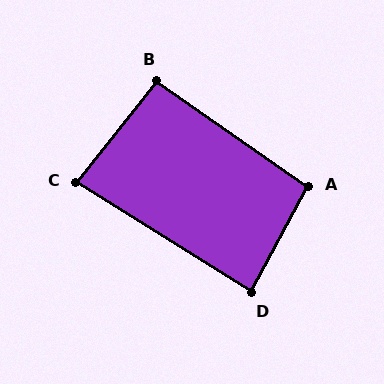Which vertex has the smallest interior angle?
C, at approximately 84 degrees.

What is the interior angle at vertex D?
Approximately 86 degrees (approximately right).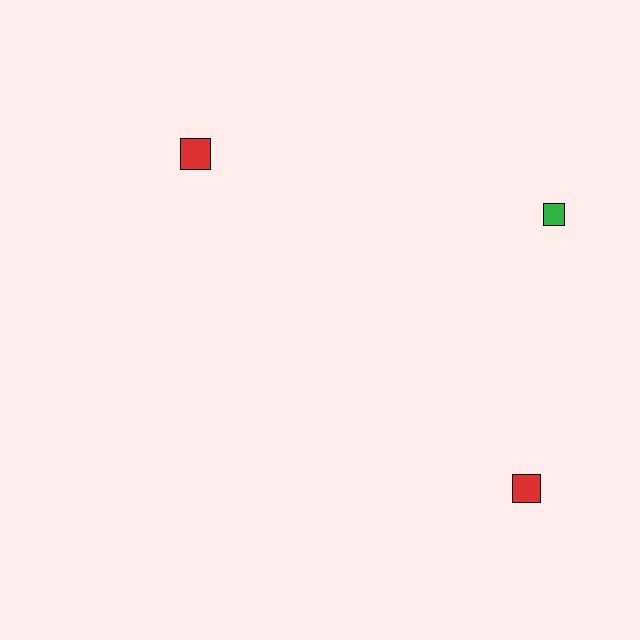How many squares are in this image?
There are 3 squares.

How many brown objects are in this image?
There are no brown objects.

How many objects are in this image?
There are 3 objects.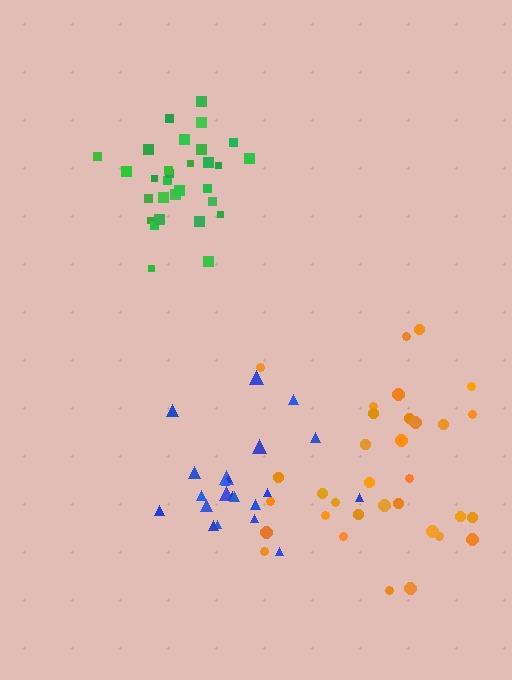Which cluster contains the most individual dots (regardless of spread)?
Orange (33).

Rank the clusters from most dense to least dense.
green, blue, orange.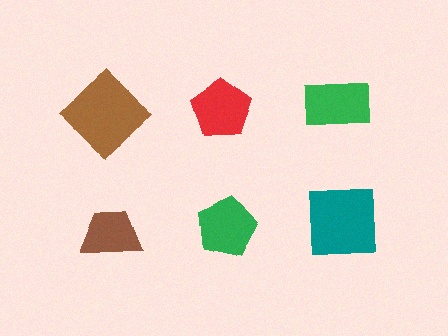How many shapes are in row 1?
3 shapes.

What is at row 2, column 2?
A green pentagon.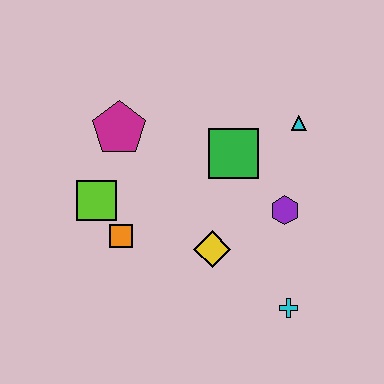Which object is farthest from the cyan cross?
The magenta pentagon is farthest from the cyan cross.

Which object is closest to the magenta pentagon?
The lime square is closest to the magenta pentagon.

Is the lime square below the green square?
Yes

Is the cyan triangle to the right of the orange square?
Yes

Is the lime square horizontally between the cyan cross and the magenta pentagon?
No